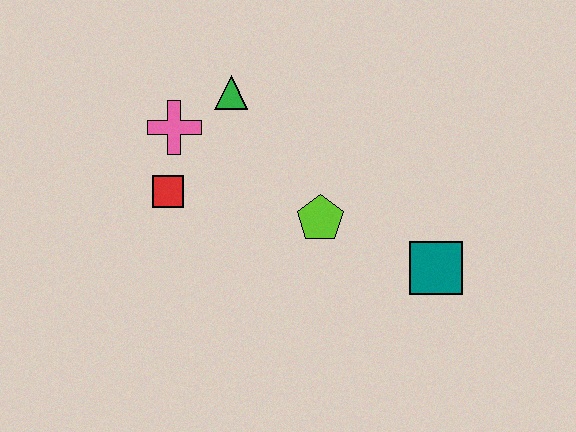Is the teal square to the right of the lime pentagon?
Yes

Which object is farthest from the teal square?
The pink cross is farthest from the teal square.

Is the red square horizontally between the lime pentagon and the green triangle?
No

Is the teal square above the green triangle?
No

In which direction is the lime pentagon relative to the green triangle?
The lime pentagon is below the green triangle.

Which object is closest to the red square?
The pink cross is closest to the red square.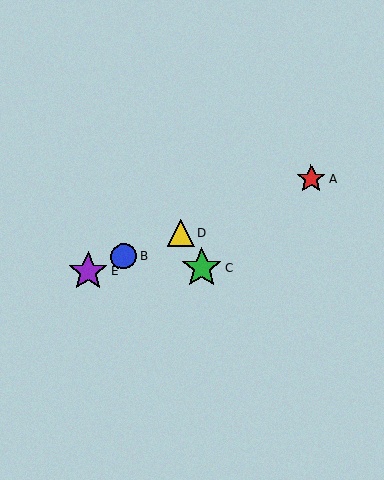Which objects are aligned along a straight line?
Objects A, B, D, E are aligned along a straight line.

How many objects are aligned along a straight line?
4 objects (A, B, D, E) are aligned along a straight line.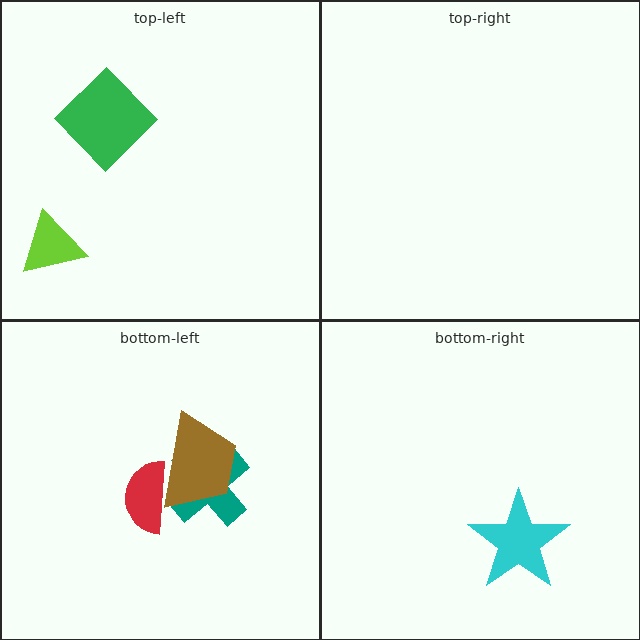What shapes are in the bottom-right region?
The cyan star.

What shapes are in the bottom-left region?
The teal cross, the red semicircle, the brown trapezoid.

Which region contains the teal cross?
The bottom-left region.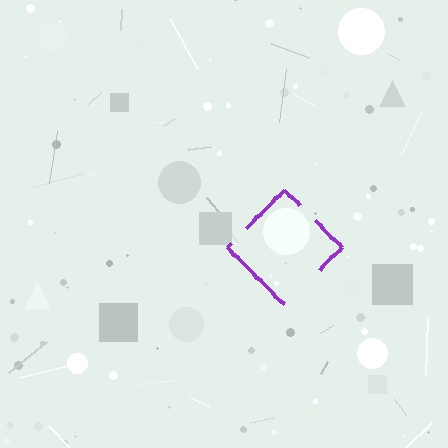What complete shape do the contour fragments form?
The contour fragments form a diamond.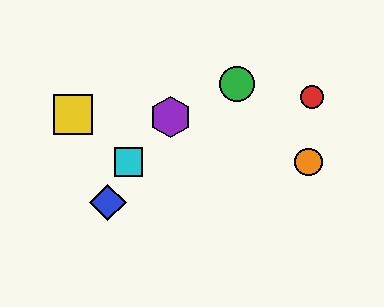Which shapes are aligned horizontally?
The orange circle, the cyan square are aligned horizontally.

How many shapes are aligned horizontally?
2 shapes (the orange circle, the cyan square) are aligned horizontally.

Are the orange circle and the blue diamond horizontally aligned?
No, the orange circle is at y≈162 and the blue diamond is at y≈202.